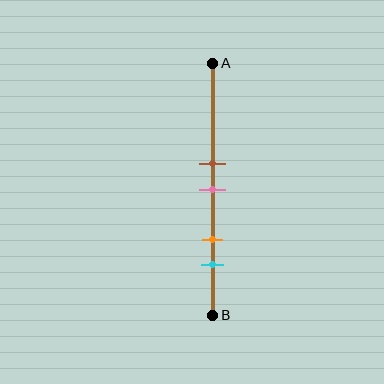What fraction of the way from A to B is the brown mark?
The brown mark is approximately 40% (0.4) of the way from A to B.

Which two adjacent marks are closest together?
The brown and pink marks are the closest adjacent pair.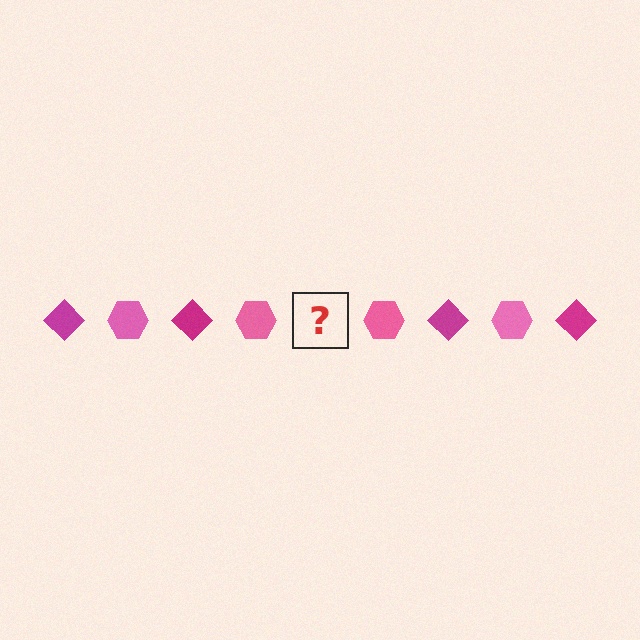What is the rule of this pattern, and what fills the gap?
The rule is that the pattern alternates between magenta diamond and pink hexagon. The gap should be filled with a magenta diamond.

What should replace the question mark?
The question mark should be replaced with a magenta diamond.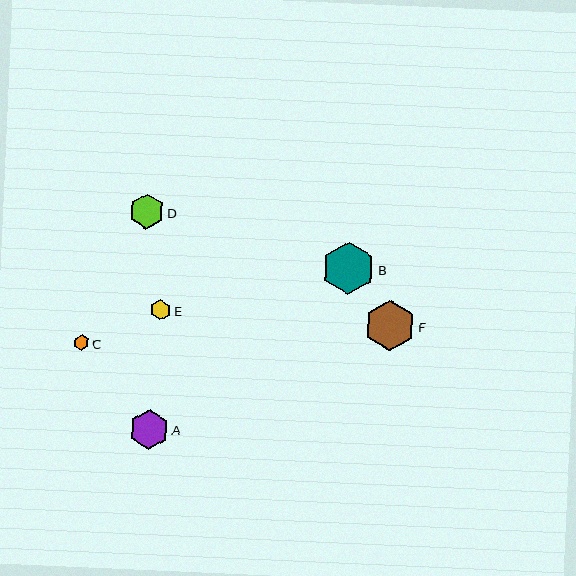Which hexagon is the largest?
Hexagon B is the largest with a size of approximately 52 pixels.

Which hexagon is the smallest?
Hexagon C is the smallest with a size of approximately 15 pixels.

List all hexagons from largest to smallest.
From largest to smallest: B, F, A, D, E, C.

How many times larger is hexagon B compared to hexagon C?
Hexagon B is approximately 3.4 times the size of hexagon C.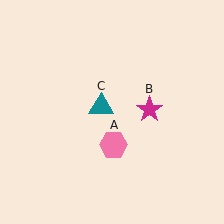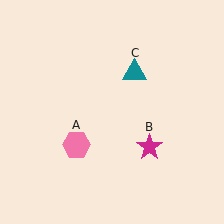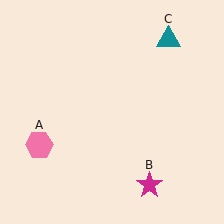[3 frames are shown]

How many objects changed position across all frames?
3 objects changed position: pink hexagon (object A), magenta star (object B), teal triangle (object C).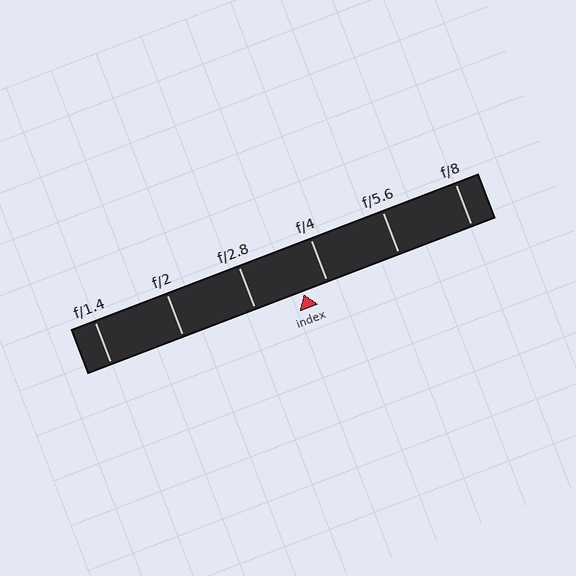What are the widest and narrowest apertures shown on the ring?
The widest aperture shown is f/1.4 and the narrowest is f/8.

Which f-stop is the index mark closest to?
The index mark is closest to f/4.